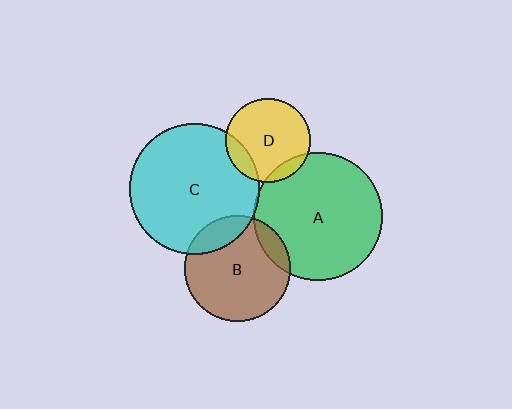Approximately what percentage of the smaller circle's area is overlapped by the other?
Approximately 15%.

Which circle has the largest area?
Circle C (cyan).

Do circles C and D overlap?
Yes.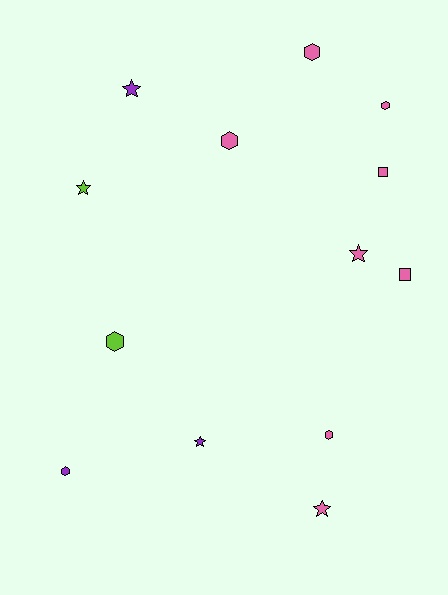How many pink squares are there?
There are 2 pink squares.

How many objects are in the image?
There are 13 objects.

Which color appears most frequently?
Pink, with 8 objects.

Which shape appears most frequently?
Hexagon, with 6 objects.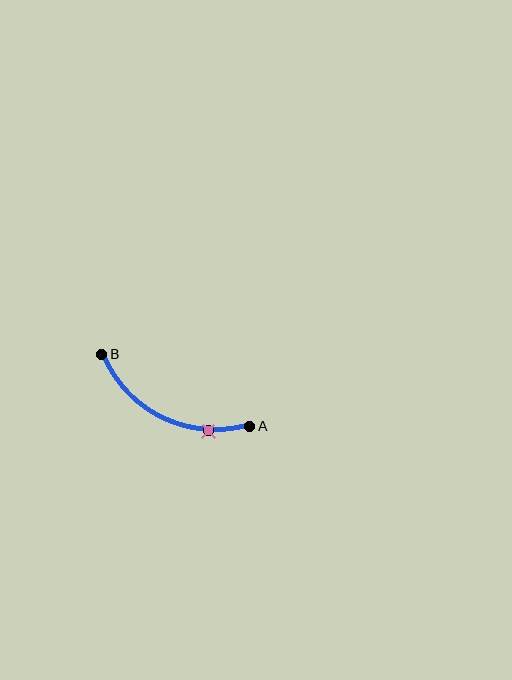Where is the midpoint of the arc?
The arc midpoint is the point on the curve farthest from the straight line joining A and B. It sits below that line.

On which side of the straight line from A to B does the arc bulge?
The arc bulges below the straight line connecting A and B.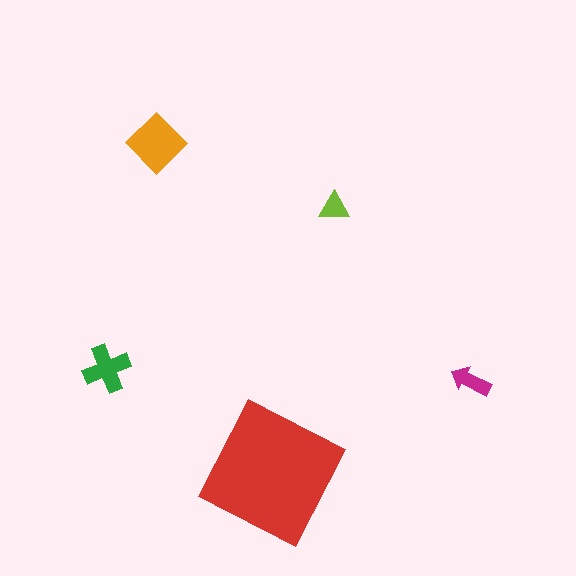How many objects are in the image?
There are 5 objects in the image.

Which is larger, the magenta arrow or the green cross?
The green cross.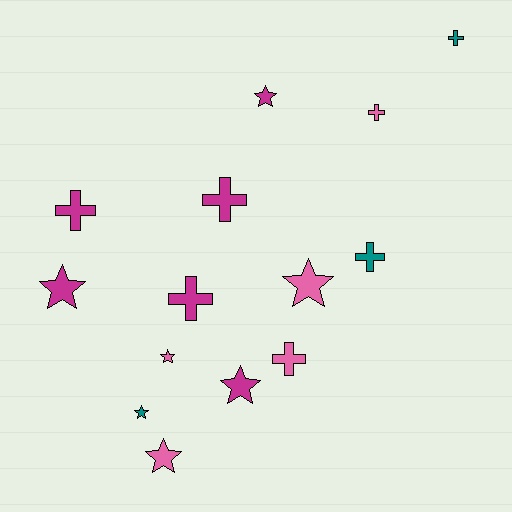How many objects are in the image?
There are 14 objects.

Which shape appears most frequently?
Cross, with 7 objects.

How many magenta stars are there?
There are 3 magenta stars.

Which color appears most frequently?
Magenta, with 6 objects.